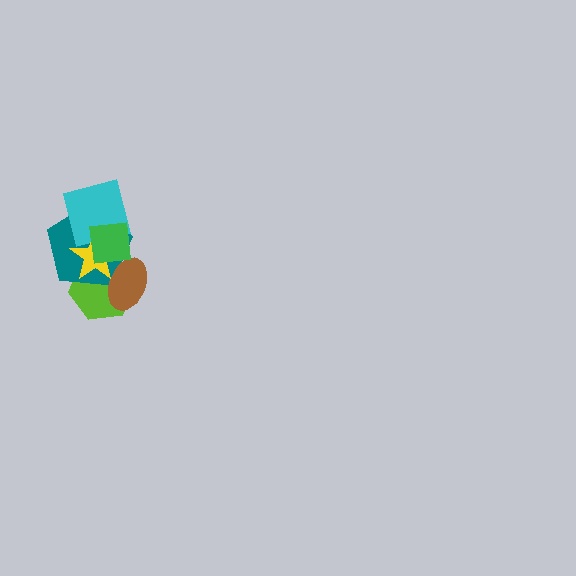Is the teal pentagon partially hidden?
Yes, it is partially covered by another shape.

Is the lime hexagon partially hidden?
Yes, it is partially covered by another shape.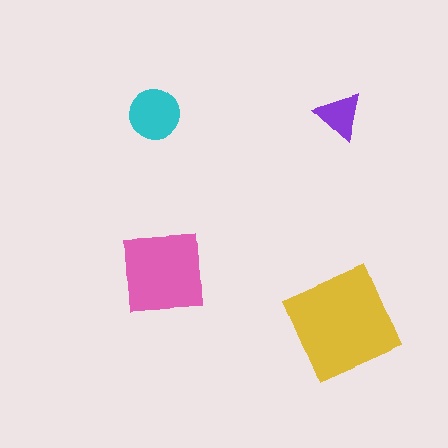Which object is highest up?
The cyan circle is topmost.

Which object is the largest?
The yellow square.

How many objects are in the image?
There are 4 objects in the image.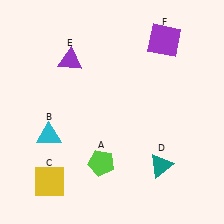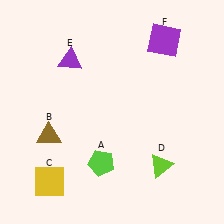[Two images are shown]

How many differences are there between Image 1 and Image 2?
There are 2 differences between the two images.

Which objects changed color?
B changed from cyan to brown. D changed from teal to lime.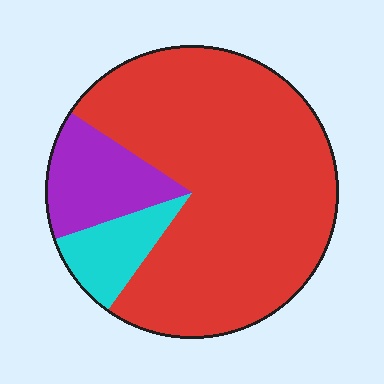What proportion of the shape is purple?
Purple covers roughly 15% of the shape.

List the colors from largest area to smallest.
From largest to smallest: red, purple, cyan.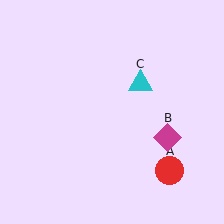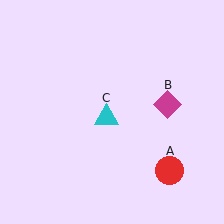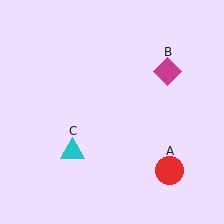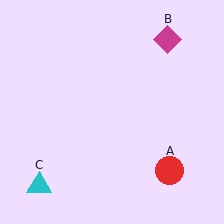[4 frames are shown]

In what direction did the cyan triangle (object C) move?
The cyan triangle (object C) moved down and to the left.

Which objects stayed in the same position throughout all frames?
Red circle (object A) remained stationary.